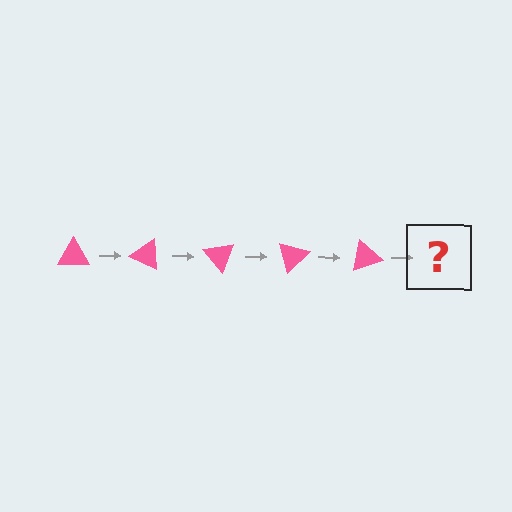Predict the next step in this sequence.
The next step is a pink triangle rotated 125 degrees.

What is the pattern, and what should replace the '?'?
The pattern is that the triangle rotates 25 degrees each step. The '?' should be a pink triangle rotated 125 degrees.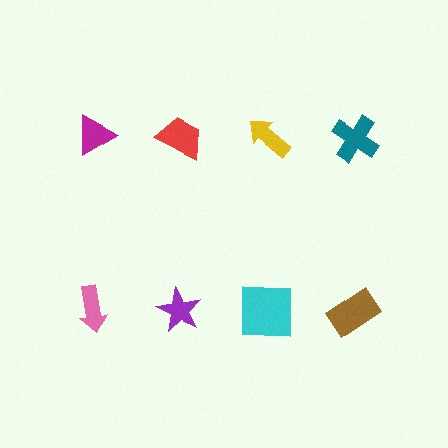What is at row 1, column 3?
A yellow arrow.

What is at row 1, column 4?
A teal cross.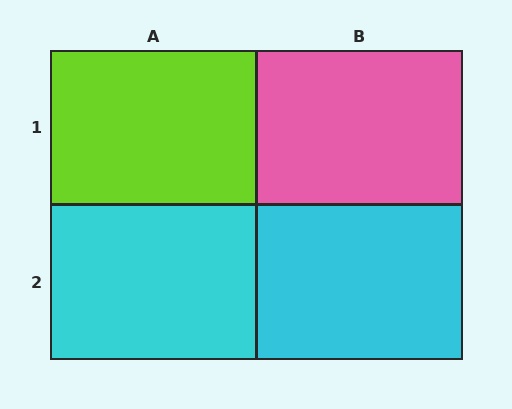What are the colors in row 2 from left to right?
Cyan, cyan.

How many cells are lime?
1 cell is lime.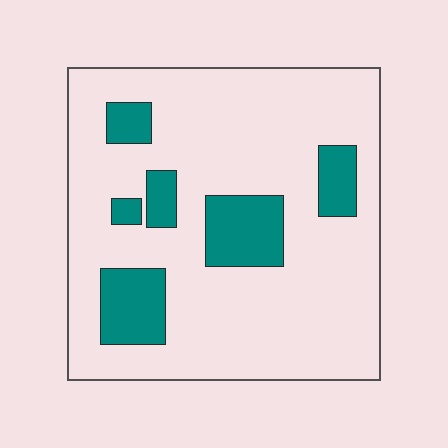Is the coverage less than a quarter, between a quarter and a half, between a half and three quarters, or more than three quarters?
Less than a quarter.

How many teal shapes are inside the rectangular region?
6.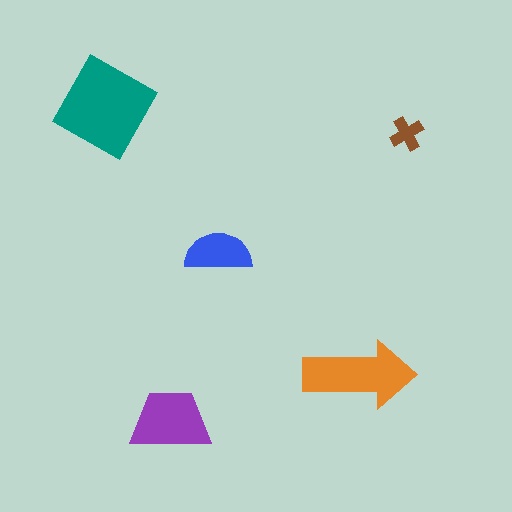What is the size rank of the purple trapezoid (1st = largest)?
3rd.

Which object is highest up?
The teal diamond is topmost.